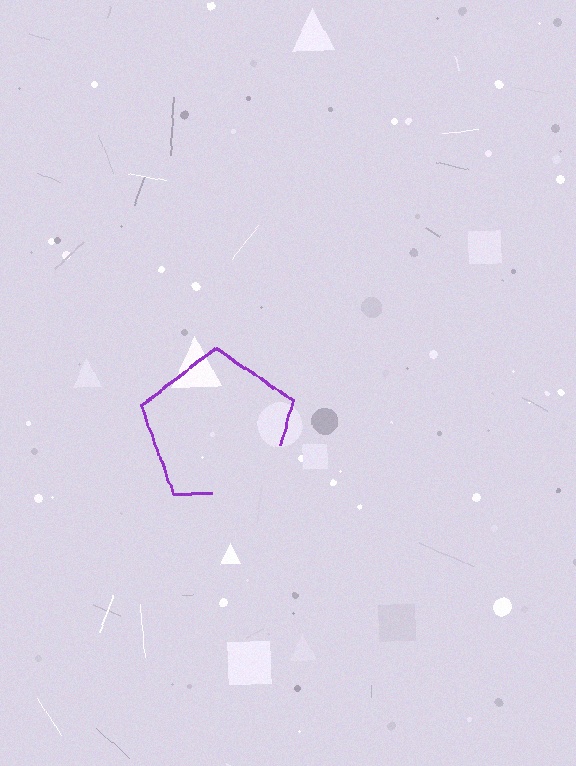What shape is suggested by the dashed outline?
The dashed outline suggests a pentagon.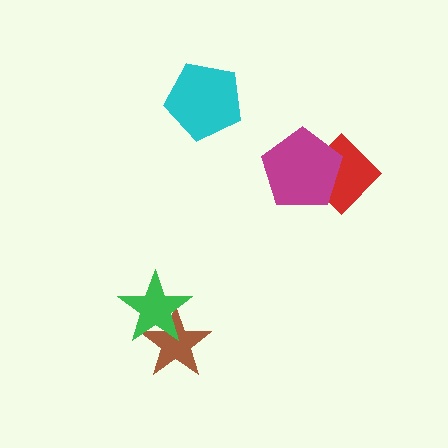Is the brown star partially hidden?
Yes, it is partially covered by another shape.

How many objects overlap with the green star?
1 object overlaps with the green star.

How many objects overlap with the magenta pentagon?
1 object overlaps with the magenta pentagon.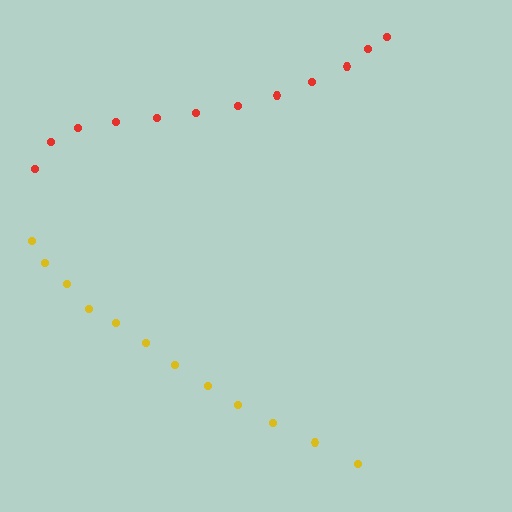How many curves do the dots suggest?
There are 2 distinct paths.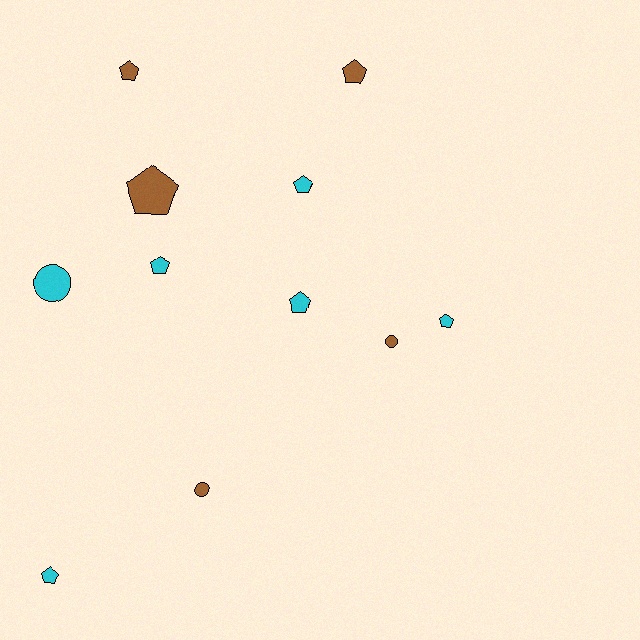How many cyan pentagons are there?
There are 5 cyan pentagons.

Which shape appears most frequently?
Pentagon, with 8 objects.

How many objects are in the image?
There are 11 objects.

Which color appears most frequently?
Cyan, with 6 objects.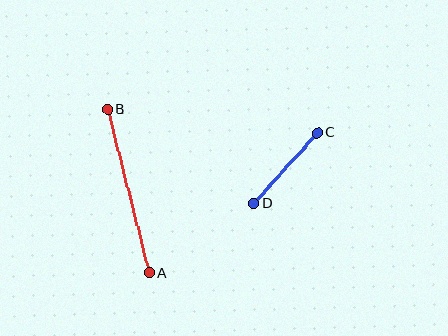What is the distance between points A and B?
The distance is approximately 169 pixels.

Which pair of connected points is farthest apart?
Points A and B are farthest apart.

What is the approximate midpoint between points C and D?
The midpoint is at approximately (285, 168) pixels.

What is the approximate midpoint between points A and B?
The midpoint is at approximately (128, 191) pixels.